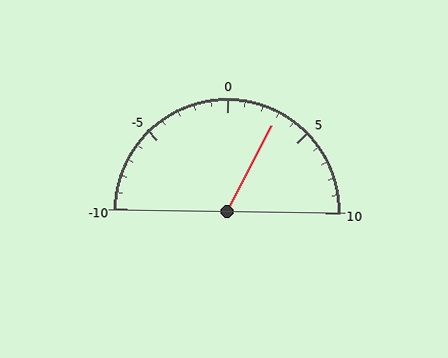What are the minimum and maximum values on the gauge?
The gauge ranges from -10 to 10.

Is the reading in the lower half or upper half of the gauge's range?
The reading is in the upper half of the range (-10 to 10).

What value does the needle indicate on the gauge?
The needle indicates approximately 3.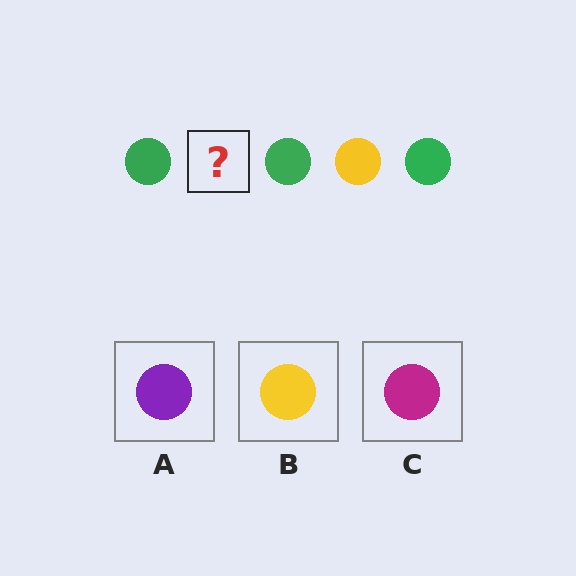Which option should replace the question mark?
Option B.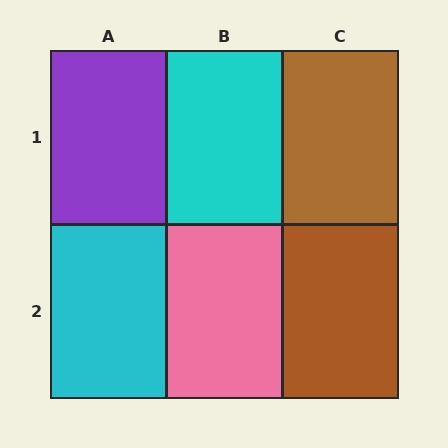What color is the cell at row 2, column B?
Pink.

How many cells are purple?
1 cell is purple.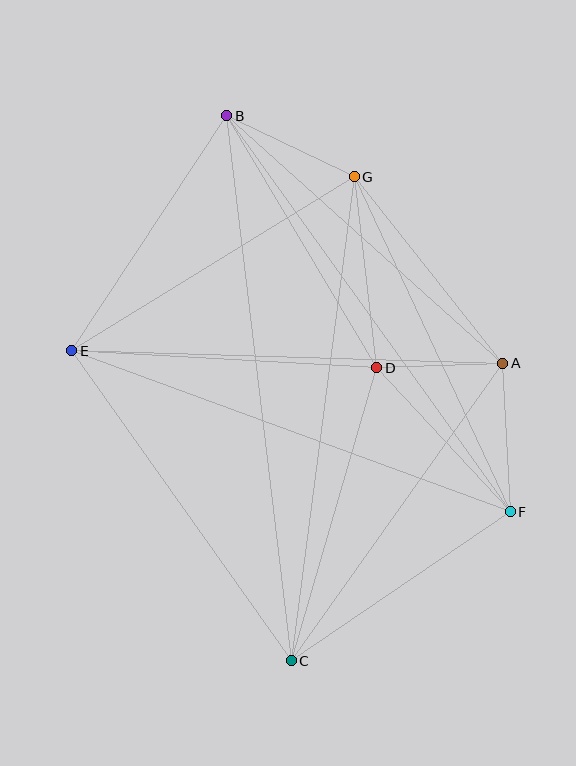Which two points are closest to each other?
Points A and D are closest to each other.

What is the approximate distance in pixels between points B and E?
The distance between B and E is approximately 282 pixels.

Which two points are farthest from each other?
Points B and C are farthest from each other.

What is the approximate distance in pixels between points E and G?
The distance between E and G is approximately 332 pixels.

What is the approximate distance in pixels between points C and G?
The distance between C and G is approximately 488 pixels.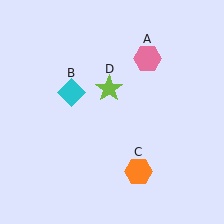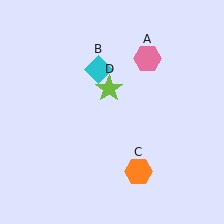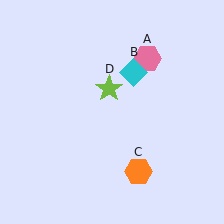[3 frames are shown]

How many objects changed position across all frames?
1 object changed position: cyan diamond (object B).